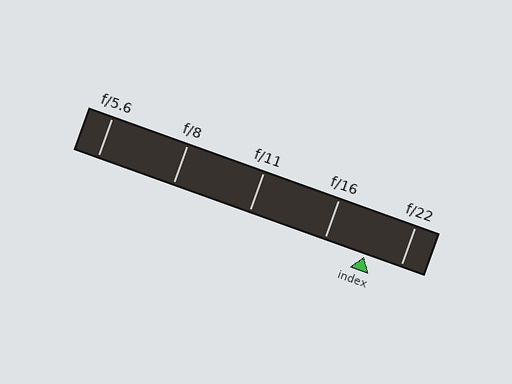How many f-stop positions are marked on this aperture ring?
There are 5 f-stop positions marked.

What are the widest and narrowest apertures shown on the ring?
The widest aperture shown is f/5.6 and the narrowest is f/22.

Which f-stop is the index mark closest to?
The index mark is closest to f/22.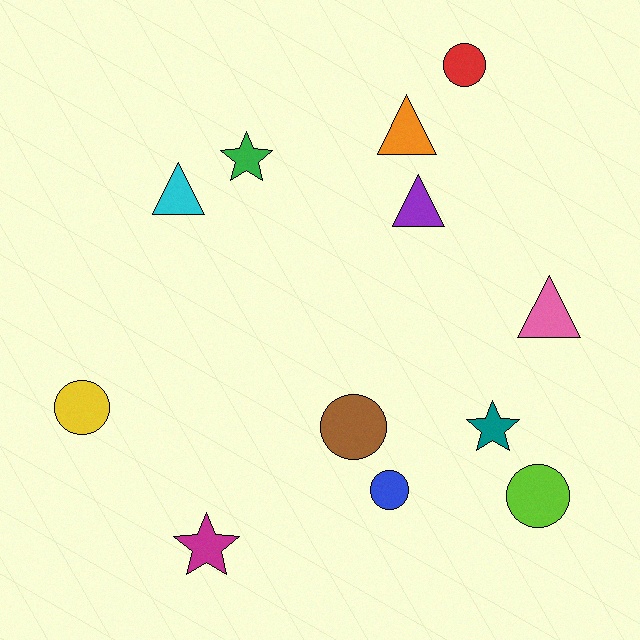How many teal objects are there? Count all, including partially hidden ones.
There is 1 teal object.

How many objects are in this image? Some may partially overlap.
There are 12 objects.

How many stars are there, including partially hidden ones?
There are 3 stars.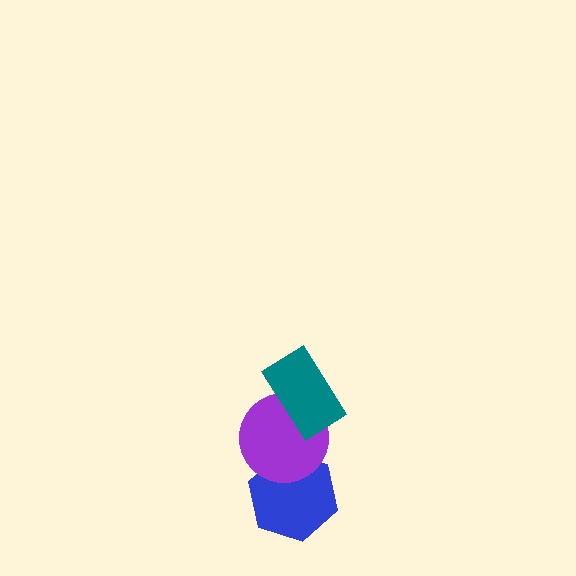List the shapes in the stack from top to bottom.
From top to bottom: the teal rectangle, the purple circle, the blue hexagon.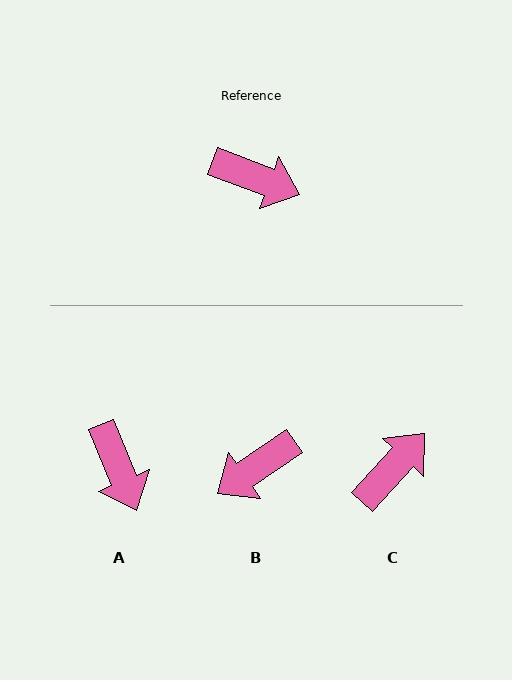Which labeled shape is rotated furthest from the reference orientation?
B, about 125 degrees away.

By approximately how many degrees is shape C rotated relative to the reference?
Approximately 69 degrees counter-clockwise.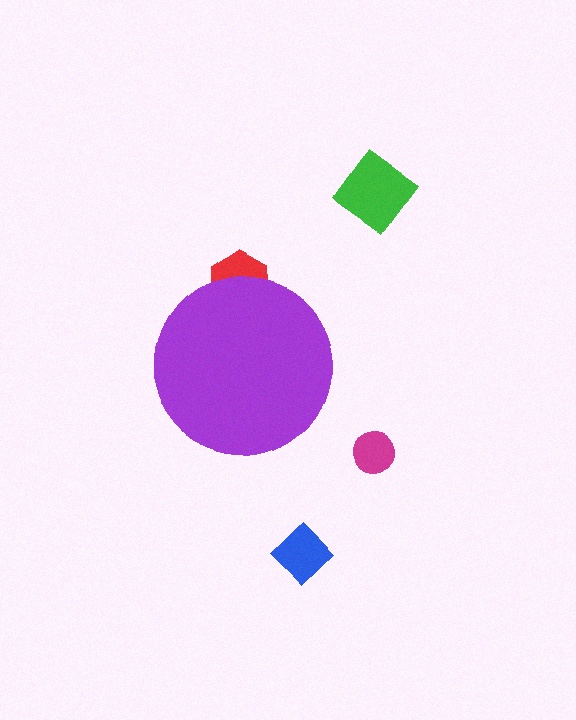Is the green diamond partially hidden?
No, the green diamond is fully visible.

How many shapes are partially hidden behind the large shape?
1 shape is partially hidden.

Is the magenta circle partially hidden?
No, the magenta circle is fully visible.